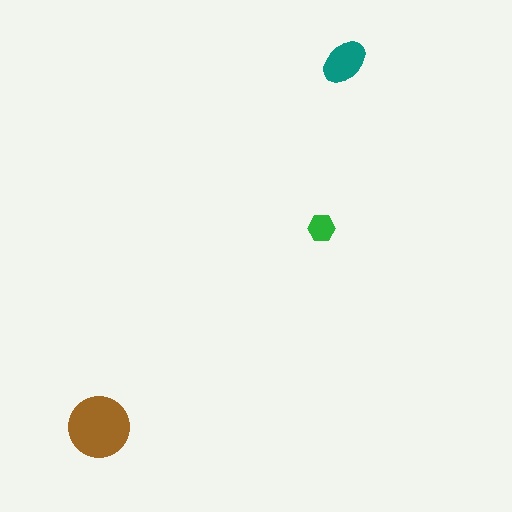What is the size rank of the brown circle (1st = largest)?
1st.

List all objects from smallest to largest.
The green hexagon, the teal ellipse, the brown circle.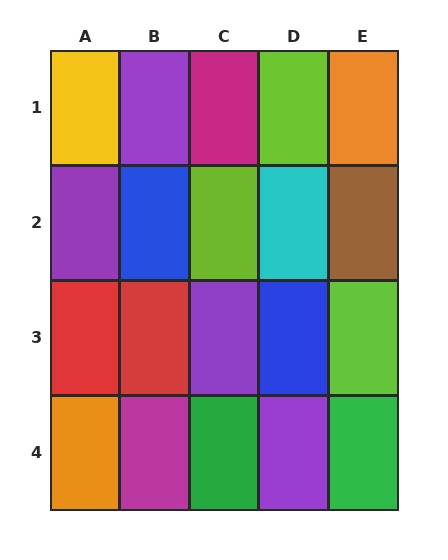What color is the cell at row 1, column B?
Purple.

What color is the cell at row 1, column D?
Lime.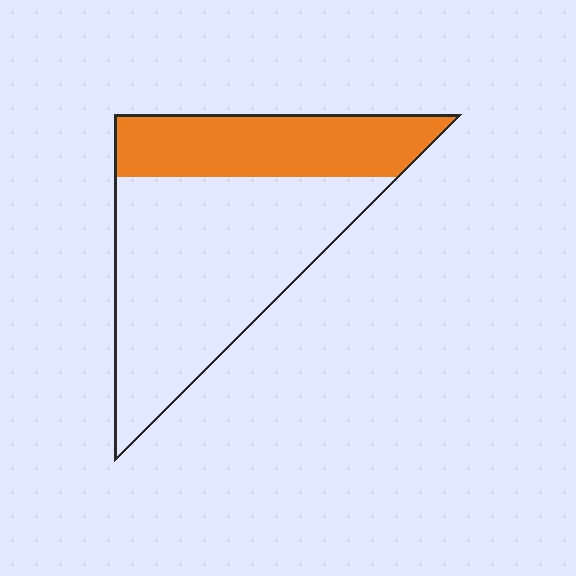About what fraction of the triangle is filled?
About one third (1/3).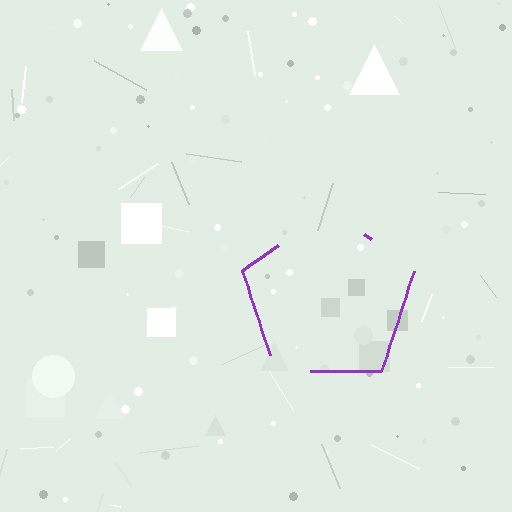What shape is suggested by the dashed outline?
The dashed outline suggests a pentagon.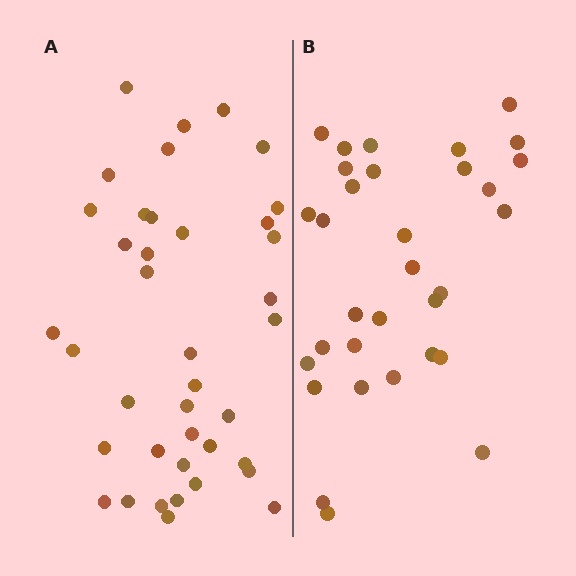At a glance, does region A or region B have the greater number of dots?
Region A (the left region) has more dots.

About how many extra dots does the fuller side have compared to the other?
Region A has roughly 8 or so more dots than region B.